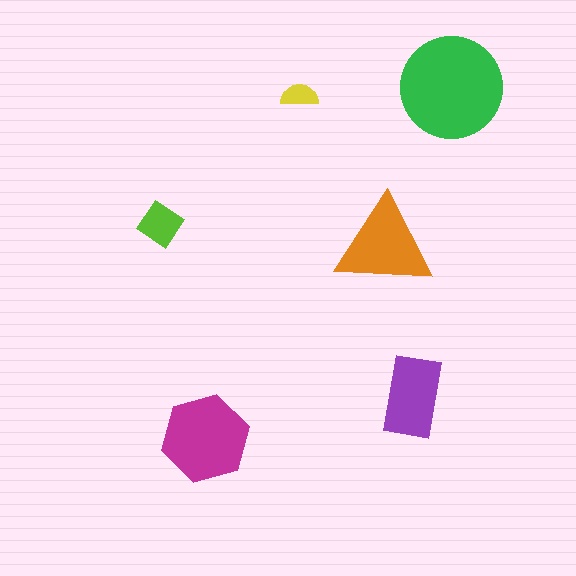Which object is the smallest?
The yellow semicircle.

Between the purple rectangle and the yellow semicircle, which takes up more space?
The purple rectangle.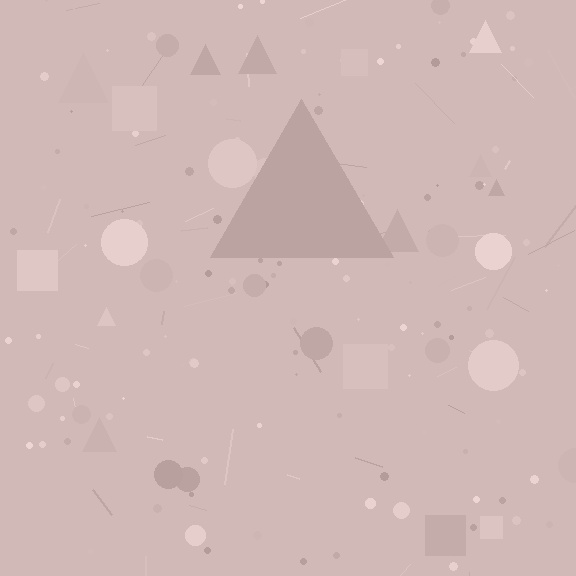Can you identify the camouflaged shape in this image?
The camouflaged shape is a triangle.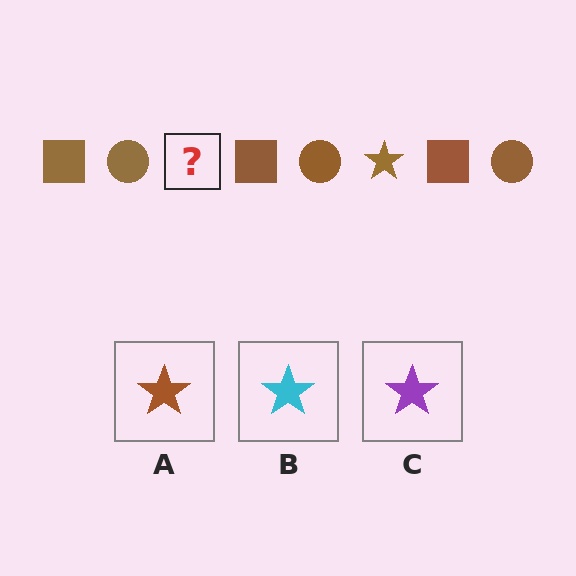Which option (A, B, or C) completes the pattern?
A.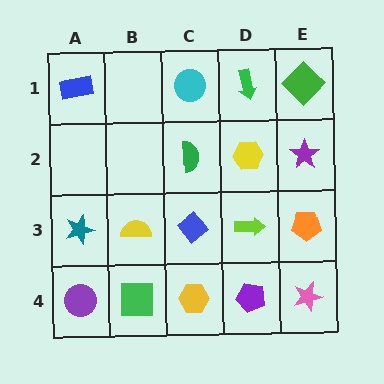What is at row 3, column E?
An orange pentagon.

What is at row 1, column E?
A green diamond.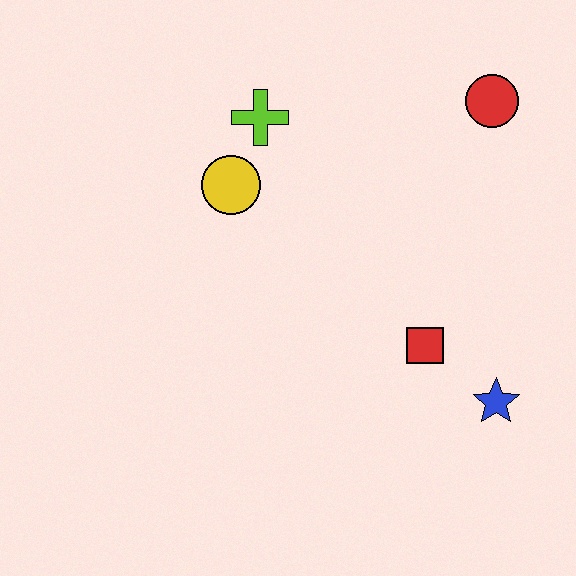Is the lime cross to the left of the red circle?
Yes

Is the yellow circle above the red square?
Yes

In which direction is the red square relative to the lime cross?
The red square is below the lime cross.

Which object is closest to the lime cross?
The yellow circle is closest to the lime cross.